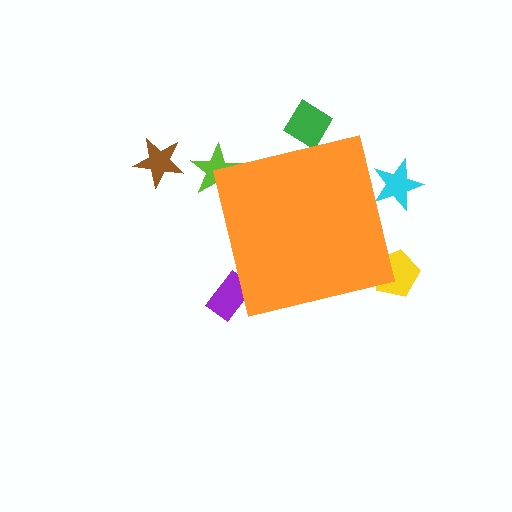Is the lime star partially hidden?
Yes, the lime star is partially hidden behind the orange square.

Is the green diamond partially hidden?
Yes, the green diamond is partially hidden behind the orange square.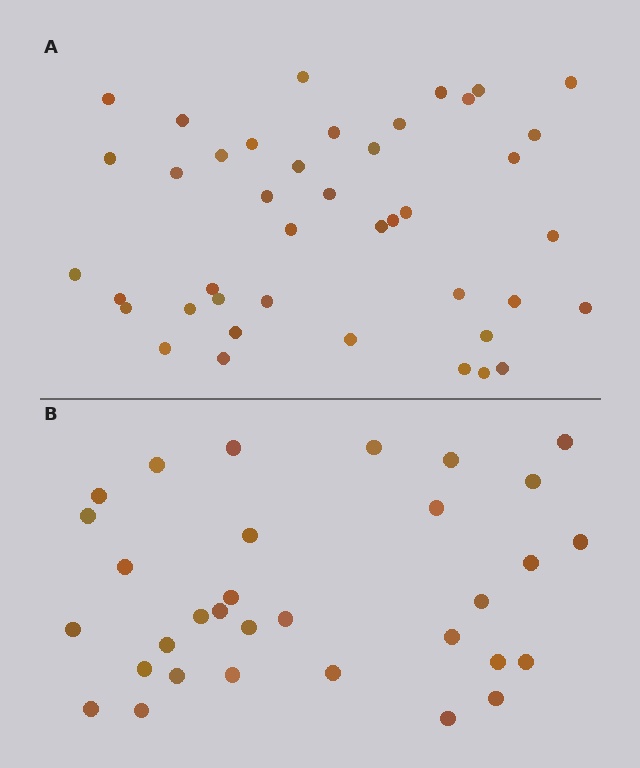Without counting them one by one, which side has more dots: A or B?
Region A (the top region) has more dots.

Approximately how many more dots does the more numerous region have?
Region A has roughly 10 or so more dots than region B.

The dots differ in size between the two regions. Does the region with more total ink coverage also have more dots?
No. Region B has more total ink coverage because its dots are larger, but region A actually contains more individual dots. Total area can be misleading — the number of items is what matters here.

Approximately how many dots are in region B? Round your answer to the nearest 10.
About 30 dots. (The exact count is 32, which rounds to 30.)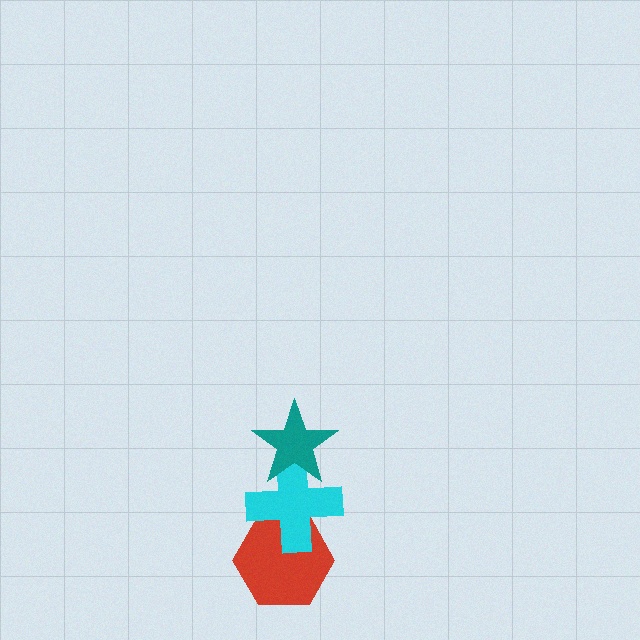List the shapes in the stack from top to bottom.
From top to bottom: the teal star, the cyan cross, the red hexagon.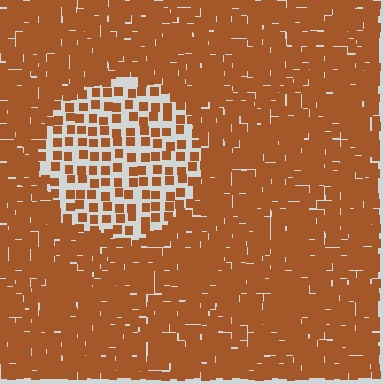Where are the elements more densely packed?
The elements are more densely packed outside the circle boundary.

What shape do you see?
I see a circle.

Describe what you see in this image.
The image contains small brown elements arranged at two different densities. A circle-shaped region is visible where the elements are less densely packed than the surrounding area.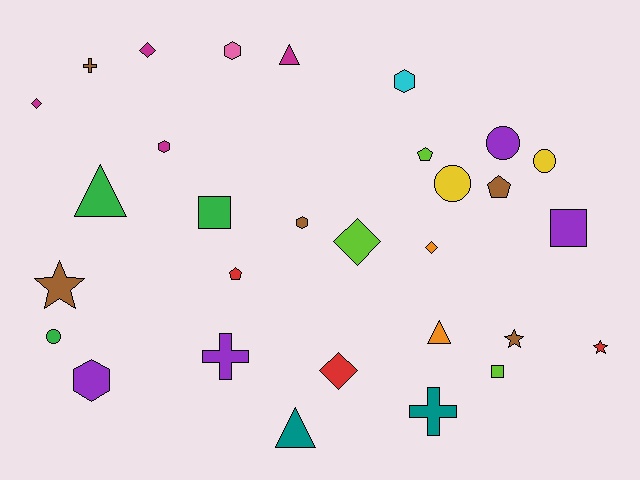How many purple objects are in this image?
There are 4 purple objects.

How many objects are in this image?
There are 30 objects.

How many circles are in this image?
There are 4 circles.